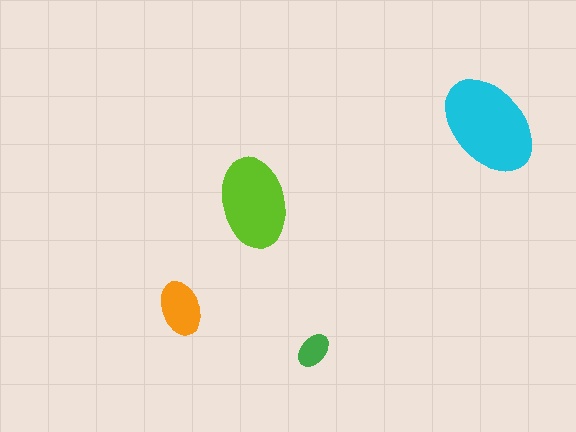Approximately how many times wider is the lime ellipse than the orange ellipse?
About 1.5 times wider.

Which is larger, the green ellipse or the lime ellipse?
The lime one.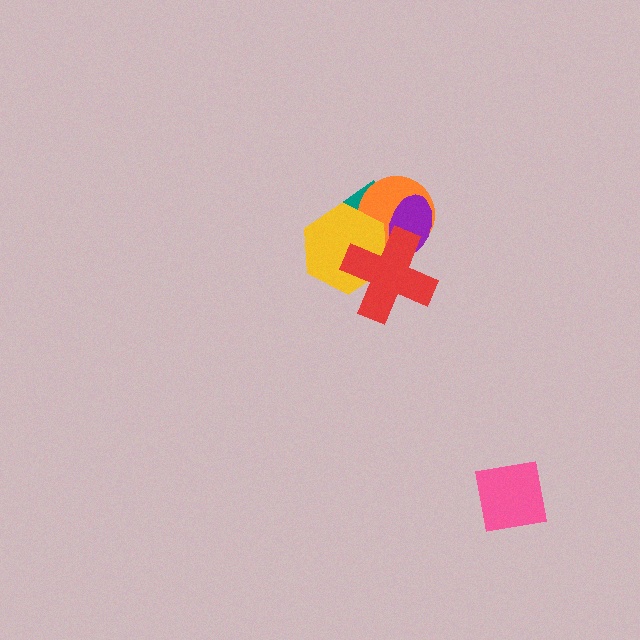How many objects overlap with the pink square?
0 objects overlap with the pink square.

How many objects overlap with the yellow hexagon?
3 objects overlap with the yellow hexagon.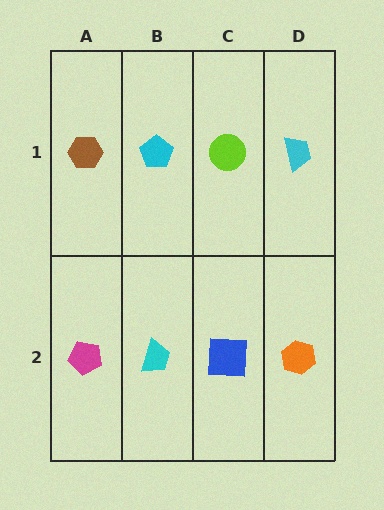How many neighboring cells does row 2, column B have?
3.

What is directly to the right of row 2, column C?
An orange hexagon.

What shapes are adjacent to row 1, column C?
A blue square (row 2, column C), a cyan pentagon (row 1, column B), a cyan trapezoid (row 1, column D).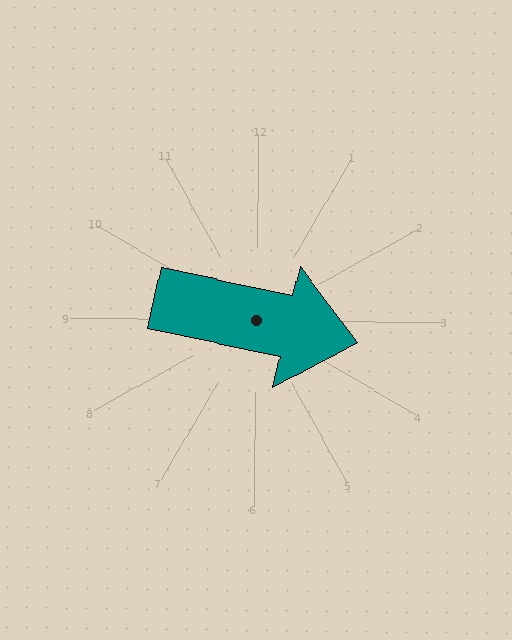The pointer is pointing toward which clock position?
Roughly 3 o'clock.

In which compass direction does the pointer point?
East.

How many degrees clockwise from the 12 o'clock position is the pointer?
Approximately 102 degrees.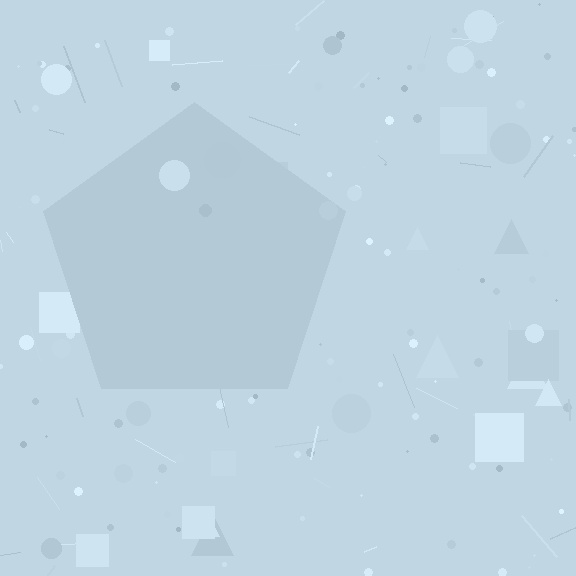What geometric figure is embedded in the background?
A pentagon is embedded in the background.